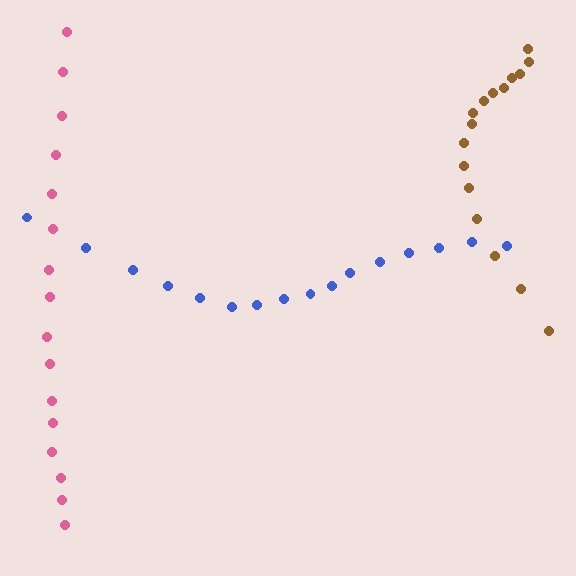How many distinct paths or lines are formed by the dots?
There are 3 distinct paths.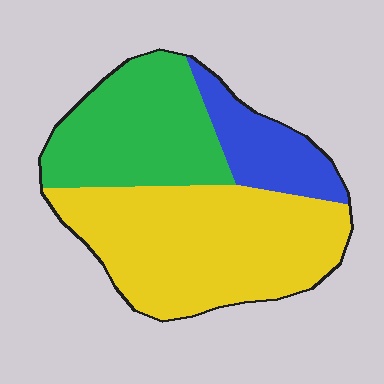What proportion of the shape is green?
Green takes up about one third (1/3) of the shape.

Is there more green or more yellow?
Yellow.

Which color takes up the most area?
Yellow, at roughly 50%.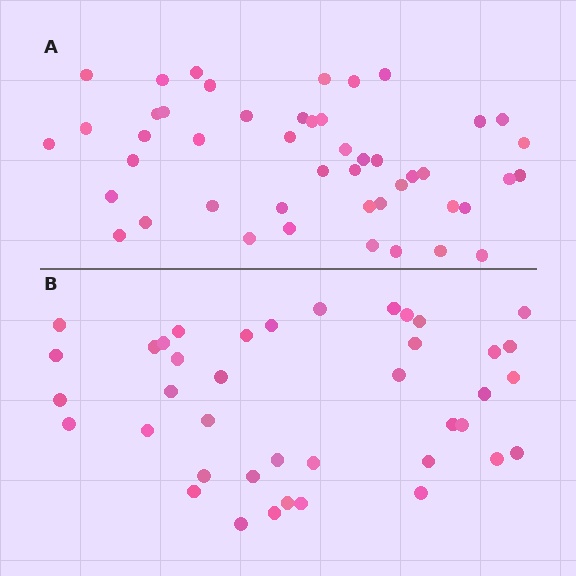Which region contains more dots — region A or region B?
Region A (the top region) has more dots.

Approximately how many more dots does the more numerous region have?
Region A has roughly 8 or so more dots than region B.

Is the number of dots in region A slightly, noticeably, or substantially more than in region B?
Region A has only slightly more — the two regions are fairly close. The ratio is roughly 1.2 to 1.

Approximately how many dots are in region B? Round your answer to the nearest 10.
About 40 dots.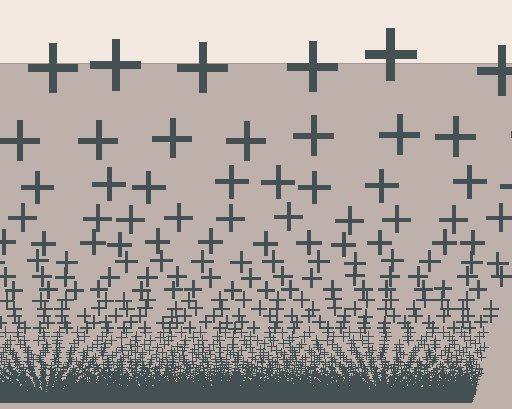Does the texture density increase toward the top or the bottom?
Density increases toward the bottom.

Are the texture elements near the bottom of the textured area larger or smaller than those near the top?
Smaller. The gradient is inverted — elements near the bottom are smaller and denser.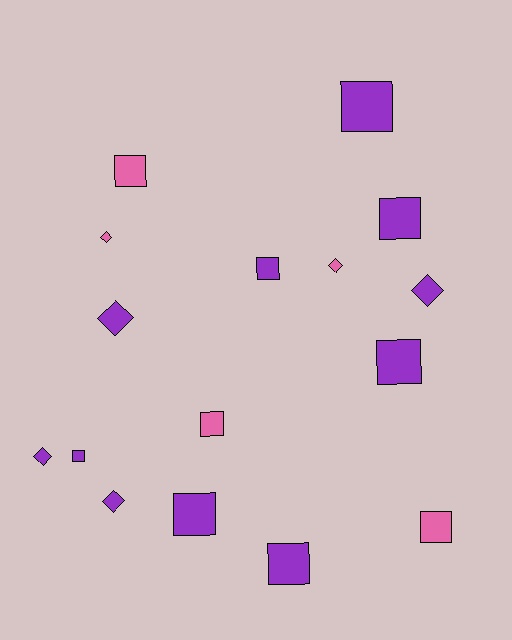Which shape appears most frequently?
Square, with 10 objects.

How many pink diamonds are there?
There are 2 pink diamonds.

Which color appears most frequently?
Purple, with 11 objects.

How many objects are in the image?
There are 16 objects.